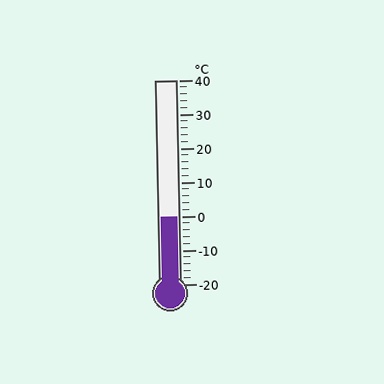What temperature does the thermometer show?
The thermometer shows approximately 0°C.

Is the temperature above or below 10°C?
The temperature is below 10°C.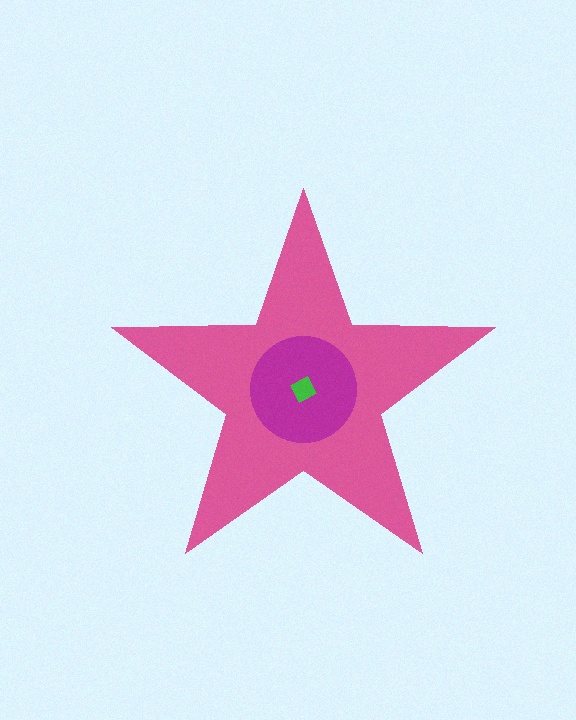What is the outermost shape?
The pink star.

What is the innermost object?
The green diamond.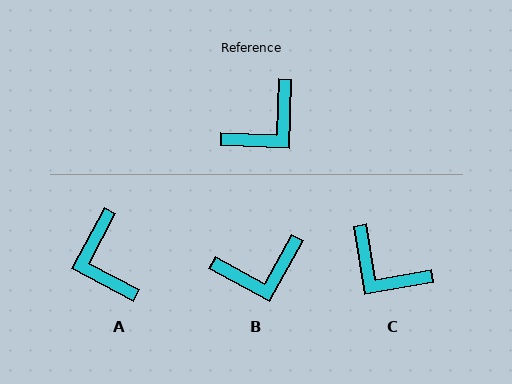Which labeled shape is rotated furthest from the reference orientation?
A, about 116 degrees away.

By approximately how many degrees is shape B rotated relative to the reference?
Approximately 27 degrees clockwise.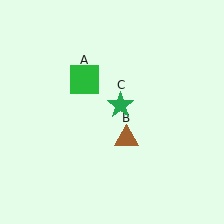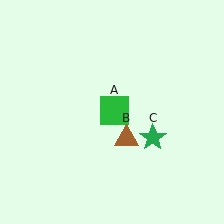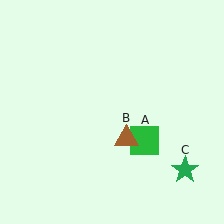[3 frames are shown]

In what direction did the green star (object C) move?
The green star (object C) moved down and to the right.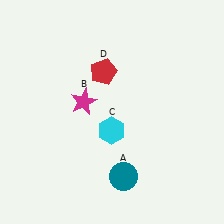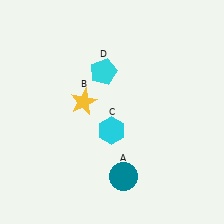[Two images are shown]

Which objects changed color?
B changed from magenta to yellow. D changed from red to cyan.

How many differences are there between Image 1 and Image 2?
There are 2 differences between the two images.